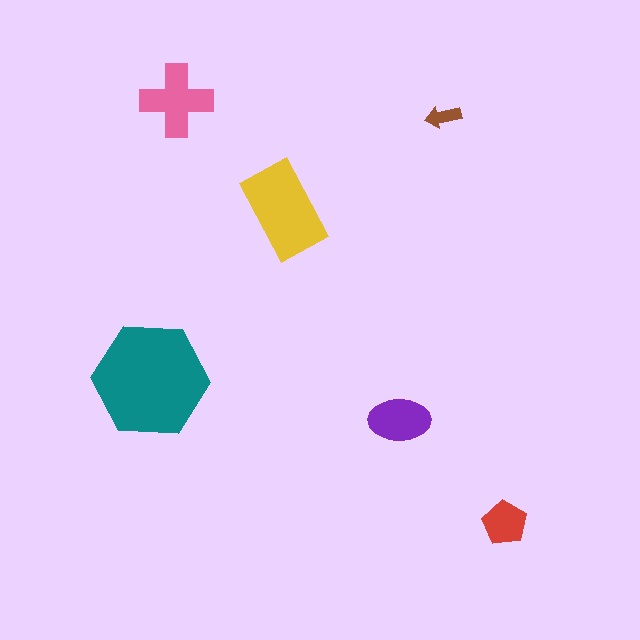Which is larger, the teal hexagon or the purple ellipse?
The teal hexagon.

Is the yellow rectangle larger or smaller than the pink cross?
Larger.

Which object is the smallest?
The brown arrow.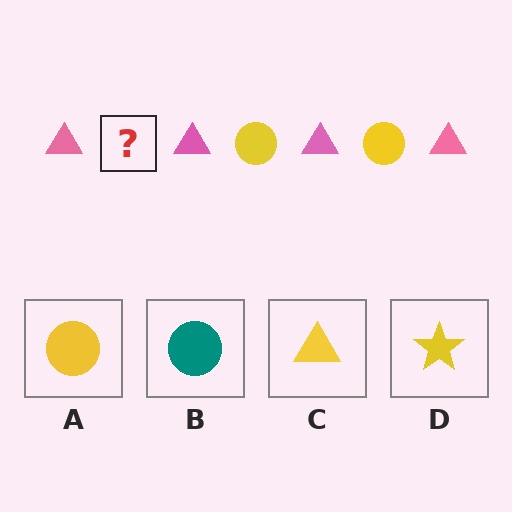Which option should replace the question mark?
Option A.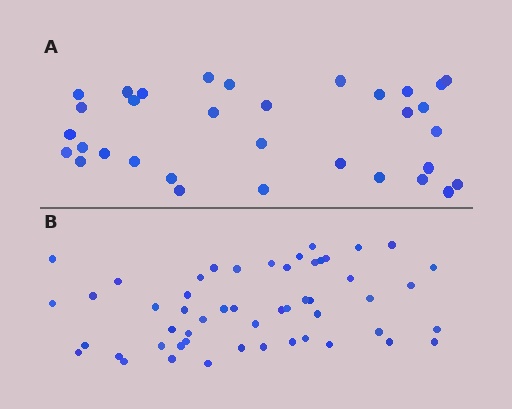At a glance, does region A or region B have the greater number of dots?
Region B (the bottom region) has more dots.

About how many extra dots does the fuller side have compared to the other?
Region B has approximately 20 more dots than region A.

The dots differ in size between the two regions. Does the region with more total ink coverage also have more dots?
No. Region A has more total ink coverage because its dots are larger, but region B actually contains more individual dots. Total area can be misleading — the number of items is what matters here.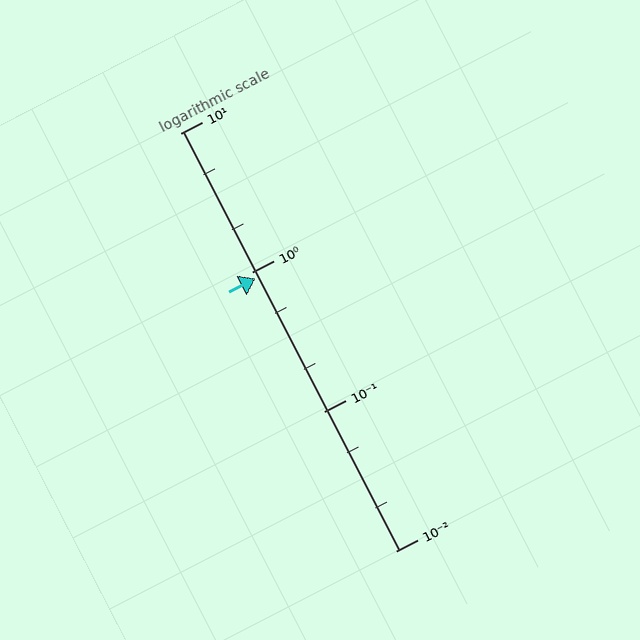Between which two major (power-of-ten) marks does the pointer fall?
The pointer is between 0.1 and 1.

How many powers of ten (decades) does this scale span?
The scale spans 3 decades, from 0.01 to 10.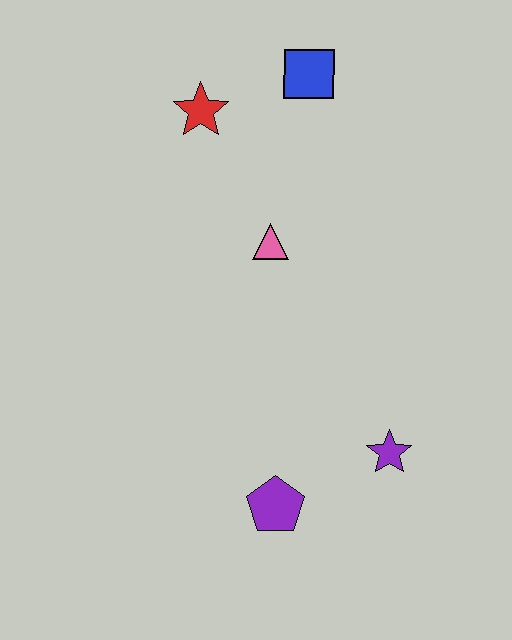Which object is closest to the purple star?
The purple pentagon is closest to the purple star.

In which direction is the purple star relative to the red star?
The purple star is below the red star.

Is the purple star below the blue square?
Yes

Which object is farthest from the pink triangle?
The purple pentagon is farthest from the pink triangle.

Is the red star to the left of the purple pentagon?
Yes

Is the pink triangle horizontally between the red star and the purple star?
Yes